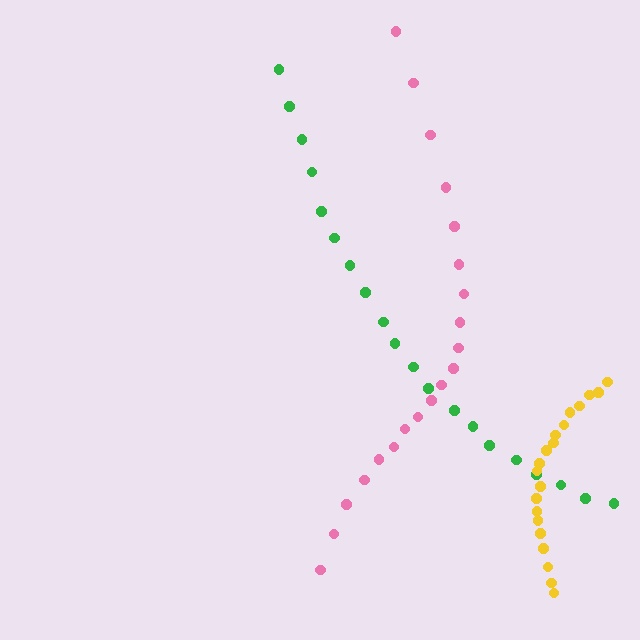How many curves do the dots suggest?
There are 3 distinct paths.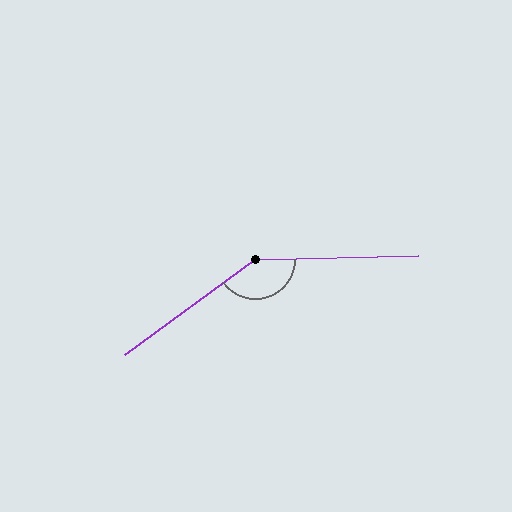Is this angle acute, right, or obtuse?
It is obtuse.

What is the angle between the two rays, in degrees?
Approximately 145 degrees.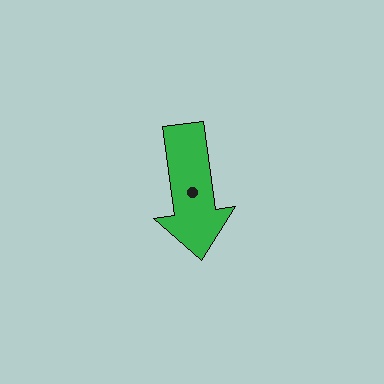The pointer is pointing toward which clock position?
Roughly 6 o'clock.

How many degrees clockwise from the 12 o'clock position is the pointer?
Approximately 172 degrees.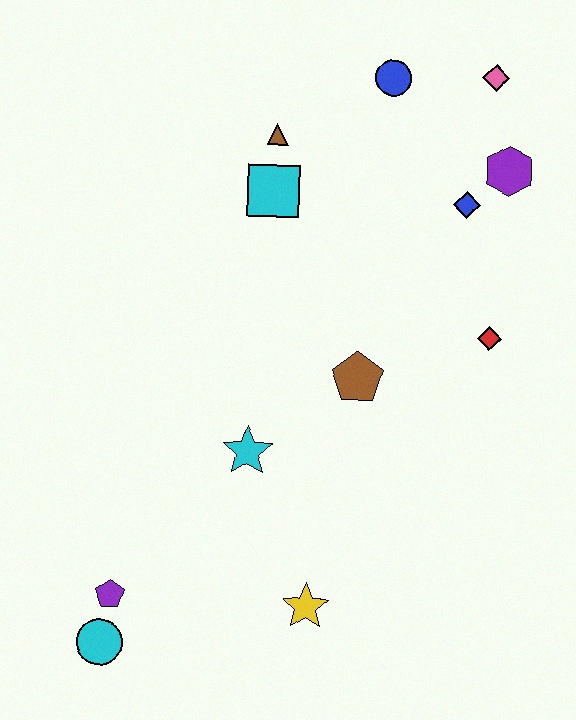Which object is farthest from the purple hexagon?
The cyan circle is farthest from the purple hexagon.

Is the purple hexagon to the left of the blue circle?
No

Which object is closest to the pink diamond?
The purple hexagon is closest to the pink diamond.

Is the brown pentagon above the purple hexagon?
No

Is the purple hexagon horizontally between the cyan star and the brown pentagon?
No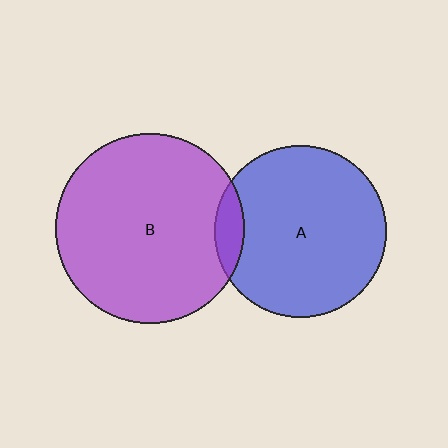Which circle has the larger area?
Circle B (purple).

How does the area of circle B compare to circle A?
Approximately 1.2 times.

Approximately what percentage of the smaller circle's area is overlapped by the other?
Approximately 10%.